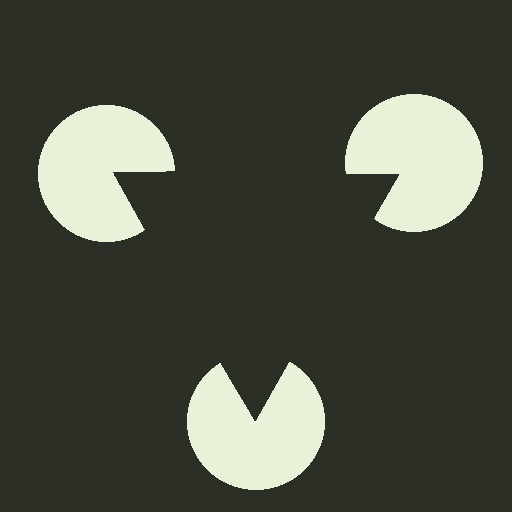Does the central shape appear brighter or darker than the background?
It typically appears slightly darker than the background, even though no actual brightness change is drawn.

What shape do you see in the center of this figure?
An illusory triangle — its edges are inferred from the aligned wedge cuts in the pac-man discs, not physically drawn.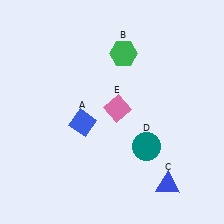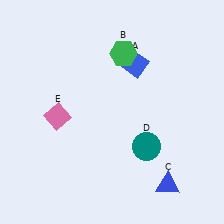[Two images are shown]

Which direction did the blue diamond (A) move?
The blue diamond (A) moved up.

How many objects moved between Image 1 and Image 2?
2 objects moved between the two images.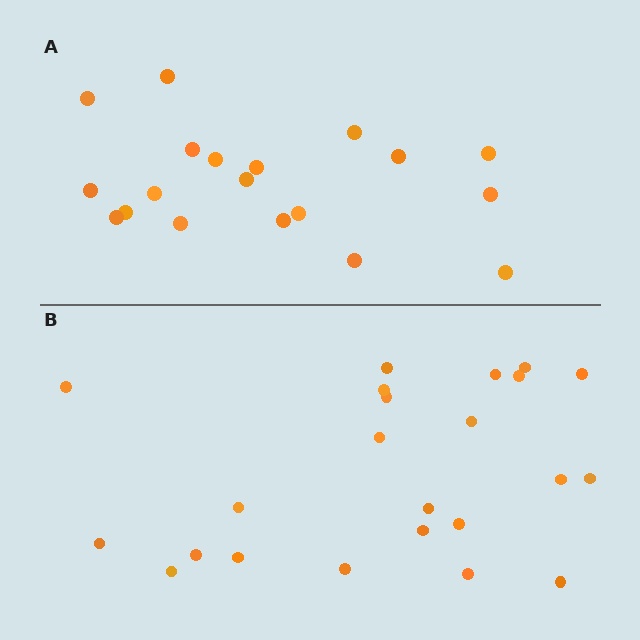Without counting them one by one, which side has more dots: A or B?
Region B (the bottom region) has more dots.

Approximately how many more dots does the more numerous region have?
Region B has about 4 more dots than region A.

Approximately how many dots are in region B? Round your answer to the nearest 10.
About 20 dots. (The exact count is 23, which rounds to 20.)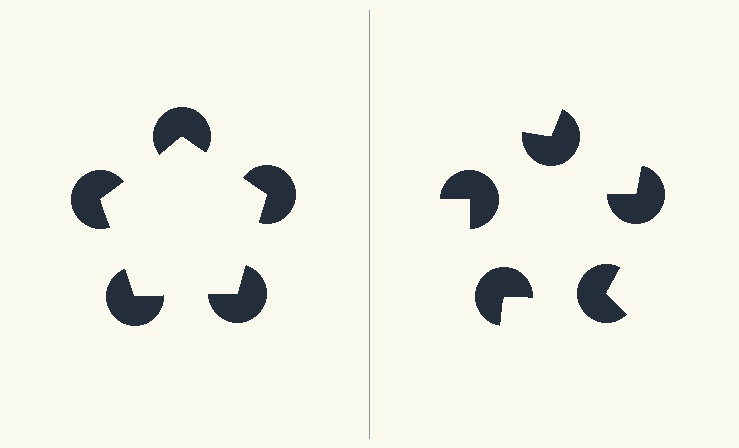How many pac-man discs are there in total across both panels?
10 — 5 on each side.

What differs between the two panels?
The pac-man discs are positioned identically on both sides; only the wedge orientations differ. On the left they align to a pentagon; on the right they are misaligned.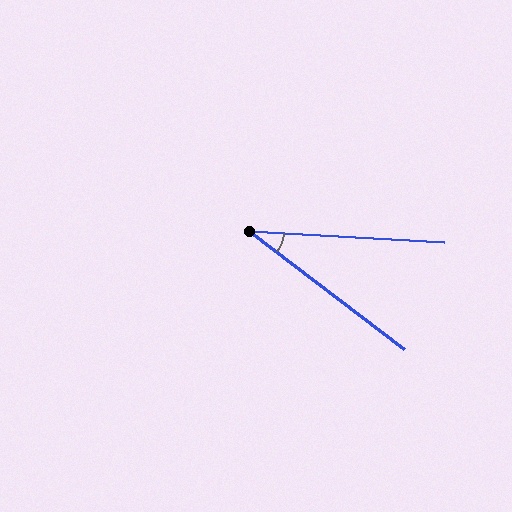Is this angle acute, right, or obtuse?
It is acute.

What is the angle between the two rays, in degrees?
Approximately 34 degrees.